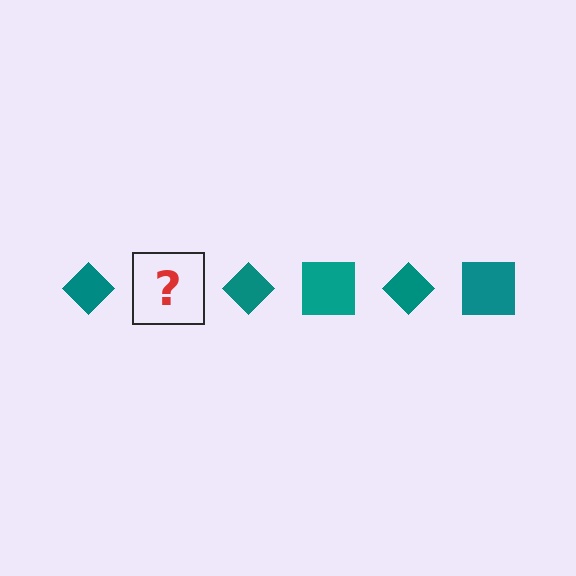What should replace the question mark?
The question mark should be replaced with a teal square.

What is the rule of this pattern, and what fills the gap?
The rule is that the pattern cycles through diamond, square shapes in teal. The gap should be filled with a teal square.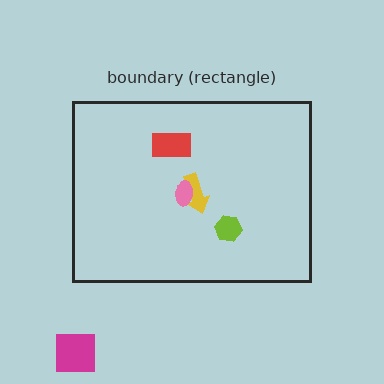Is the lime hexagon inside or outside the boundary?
Inside.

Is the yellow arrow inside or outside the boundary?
Inside.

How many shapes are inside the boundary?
4 inside, 1 outside.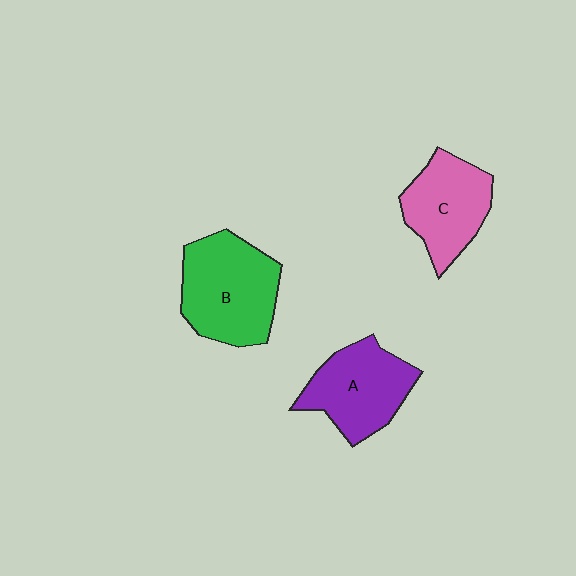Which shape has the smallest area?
Shape C (pink).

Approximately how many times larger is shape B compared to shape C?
Approximately 1.3 times.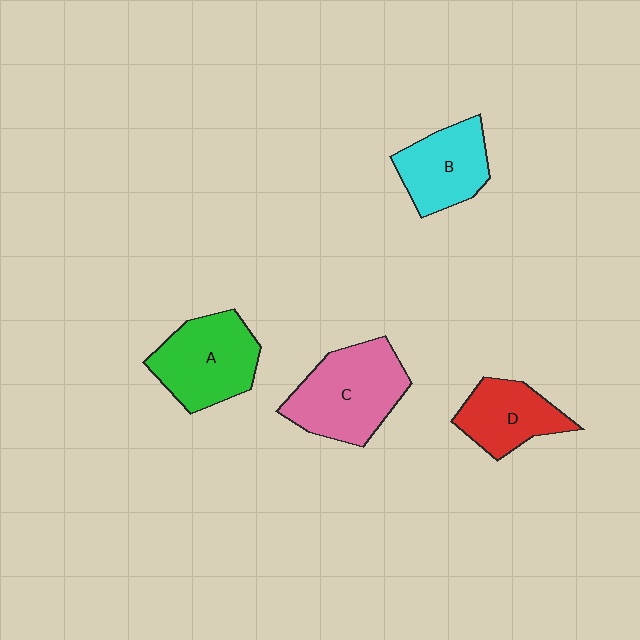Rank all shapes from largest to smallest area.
From largest to smallest: C (pink), A (green), B (cyan), D (red).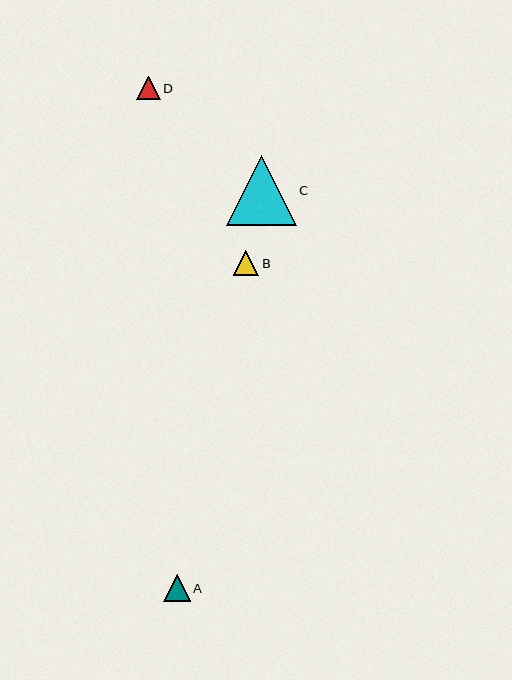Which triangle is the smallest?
Triangle D is the smallest with a size of approximately 23 pixels.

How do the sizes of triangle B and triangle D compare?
Triangle B and triangle D are approximately the same size.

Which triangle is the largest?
Triangle C is the largest with a size of approximately 70 pixels.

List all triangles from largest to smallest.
From largest to smallest: C, A, B, D.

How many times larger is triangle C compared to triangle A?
Triangle C is approximately 2.6 times the size of triangle A.